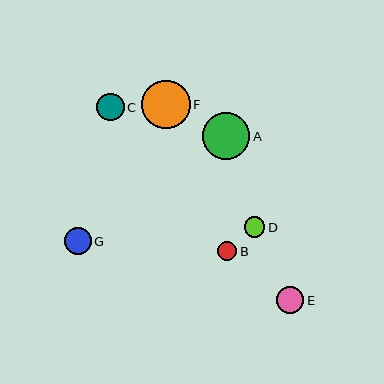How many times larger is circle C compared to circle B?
Circle C is approximately 1.4 times the size of circle B.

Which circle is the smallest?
Circle B is the smallest with a size of approximately 20 pixels.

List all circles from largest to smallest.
From largest to smallest: F, A, C, E, G, D, B.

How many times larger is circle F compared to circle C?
Circle F is approximately 1.8 times the size of circle C.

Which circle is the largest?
Circle F is the largest with a size of approximately 49 pixels.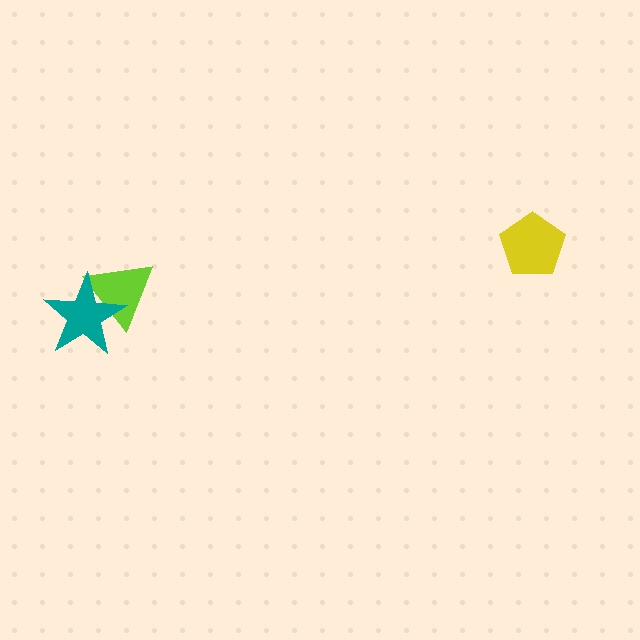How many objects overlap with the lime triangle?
1 object overlaps with the lime triangle.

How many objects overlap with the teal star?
1 object overlaps with the teal star.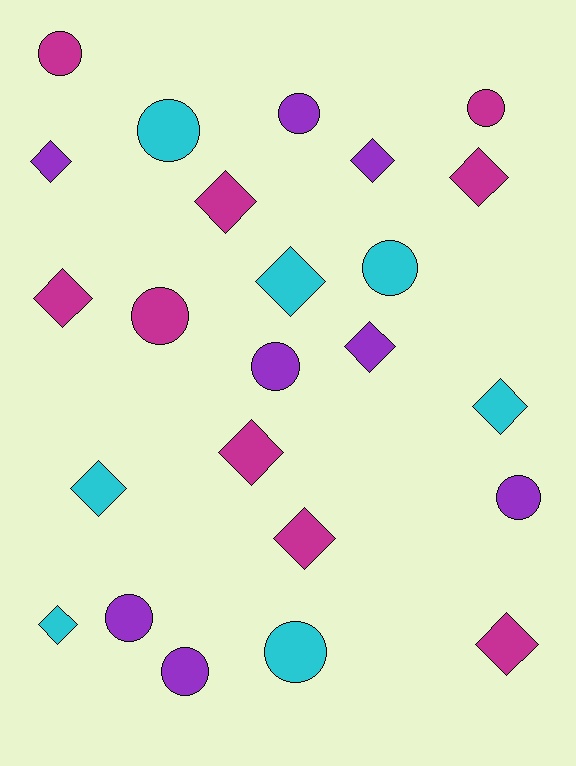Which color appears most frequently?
Magenta, with 9 objects.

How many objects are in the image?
There are 24 objects.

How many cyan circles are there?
There are 3 cyan circles.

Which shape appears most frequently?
Diamond, with 13 objects.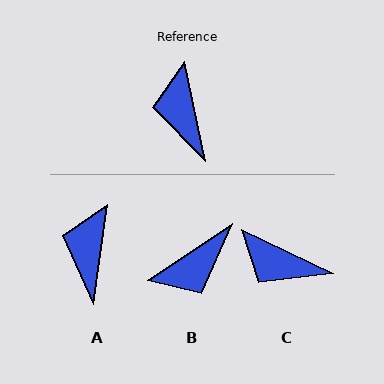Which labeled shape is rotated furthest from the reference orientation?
B, about 112 degrees away.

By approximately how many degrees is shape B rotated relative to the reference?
Approximately 112 degrees counter-clockwise.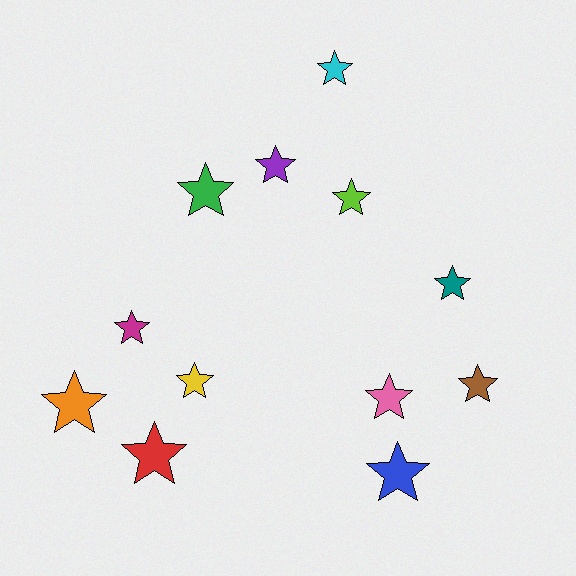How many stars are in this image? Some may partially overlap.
There are 12 stars.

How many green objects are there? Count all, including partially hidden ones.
There is 1 green object.